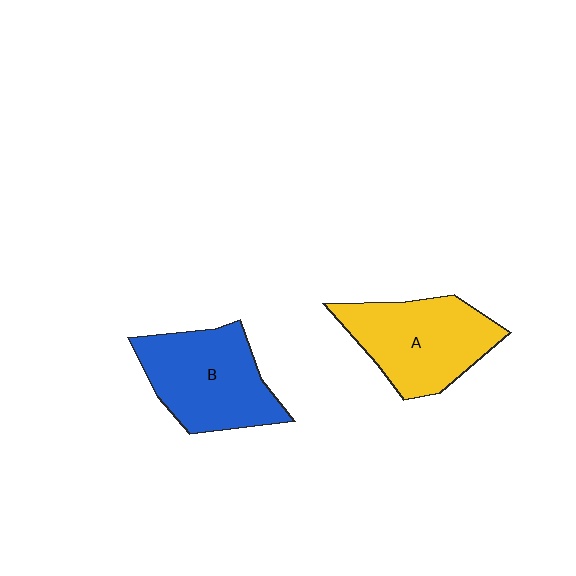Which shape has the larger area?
Shape B (blue).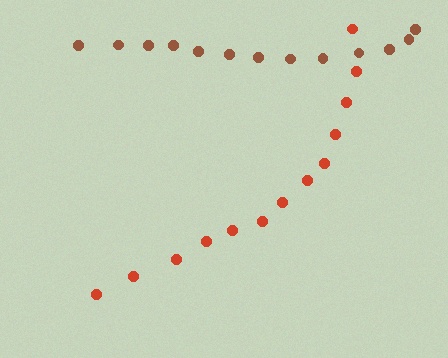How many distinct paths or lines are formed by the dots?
There are 2 distinct paths.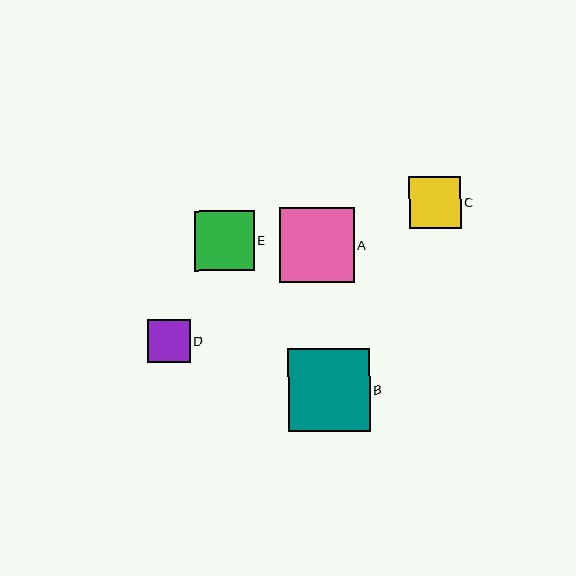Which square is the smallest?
Square D is the smallest with a size of approximately 43 pixels.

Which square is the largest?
Square B is the largest with a size of approximately 82 pixels.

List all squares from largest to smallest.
From largest to smallest: B, A, E, C, D.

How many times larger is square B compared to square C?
Square B is approximately 1.6 times the size of square C.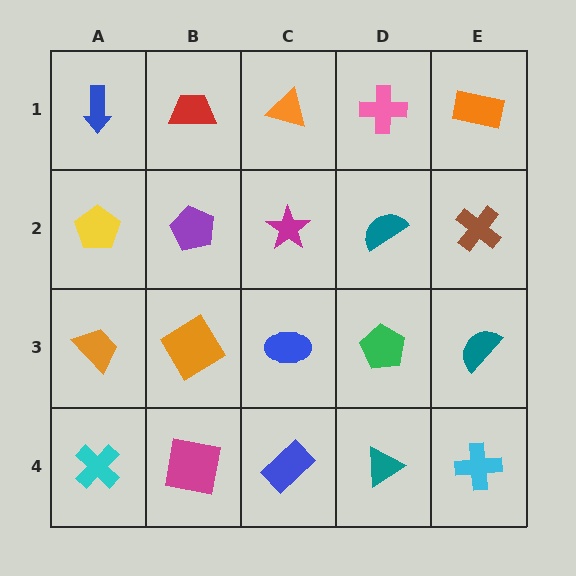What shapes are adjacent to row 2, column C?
An orange triangle (row 1, column C), a blue ellipse (row 3, column C), a purple pentagon (row 2, column B), a teal semicircle (row 2, column D).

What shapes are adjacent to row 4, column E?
A teal semicircle (row 3, column E), a teal triangle (row 4, column D).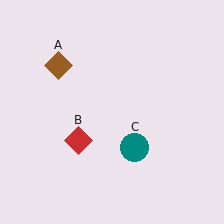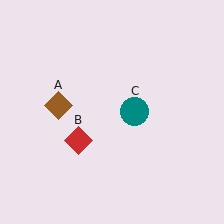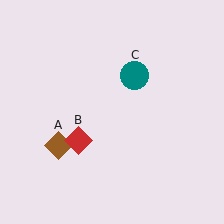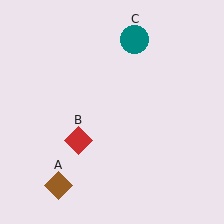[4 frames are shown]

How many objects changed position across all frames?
2 objects changed position: brown diamond (object A), teal circle (object C).